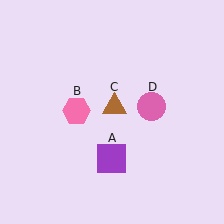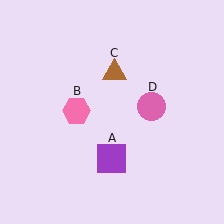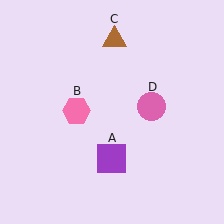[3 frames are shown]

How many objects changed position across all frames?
1 object changed position: brown triangle (object C).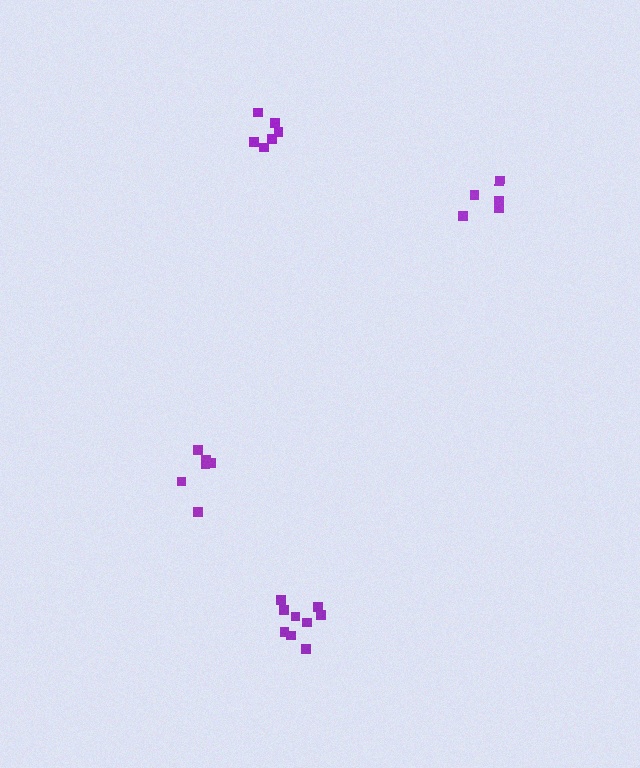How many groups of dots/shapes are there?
There are 4 groups.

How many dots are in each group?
Group 1: 9 dots, Group 2: 6 dots, Group 3: 5 dots, Group 4: 6 dots (26 total).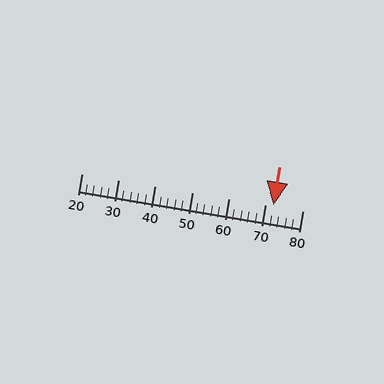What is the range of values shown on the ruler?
The ruler shows values from 20 to 80.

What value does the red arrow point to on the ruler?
The red arrow points to approximately 72.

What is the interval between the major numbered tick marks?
The major tick marks are spaced 10 units apart.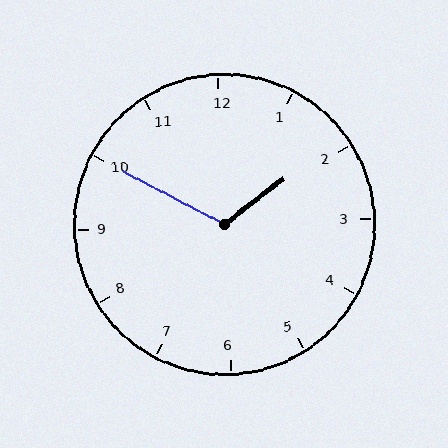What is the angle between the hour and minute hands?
Approximately 115 degrees.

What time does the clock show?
1:50.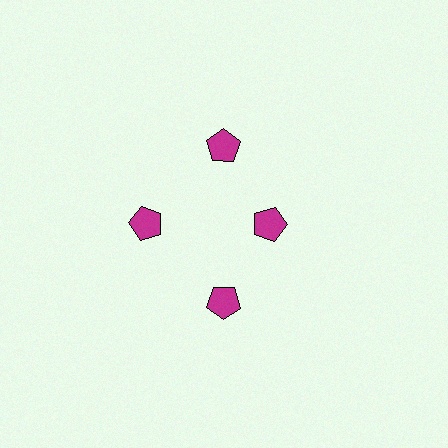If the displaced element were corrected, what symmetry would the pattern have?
It would have 4-fold rotational symmetry — the pattern would map onto itself every 90 degrees.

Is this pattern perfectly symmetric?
No. The 4 magenta pentagons are arranged in a ring, but one element near the 3 o'clock position is pulled inward toward the center, breaking the 4-fold rotational symmetry.